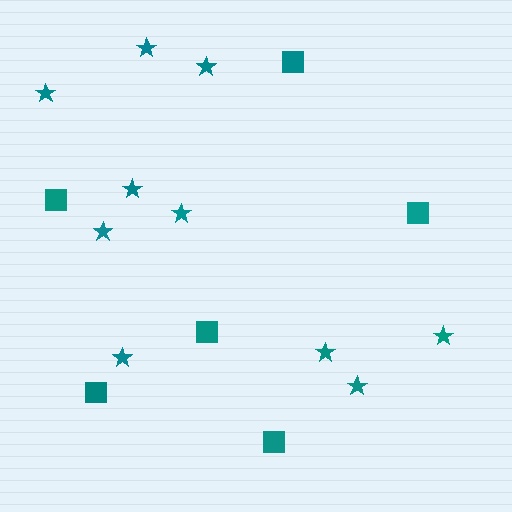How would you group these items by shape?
There are 2 groups: one group of squares (6) and one group of stars (10).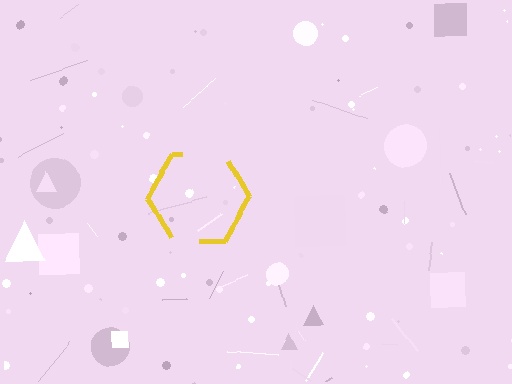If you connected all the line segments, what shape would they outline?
They would outline a hexagon.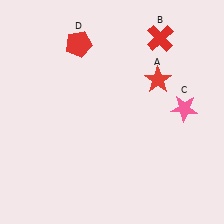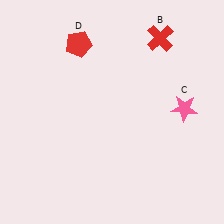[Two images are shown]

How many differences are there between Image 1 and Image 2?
There is 1 difference between the two images.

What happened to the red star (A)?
The red star (A) was removed in Image 2. It was in the top-right area of Image 1.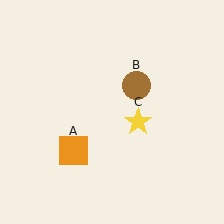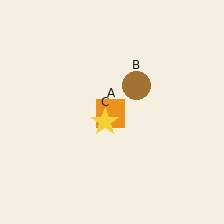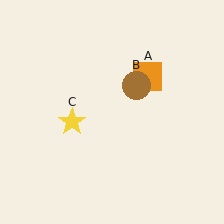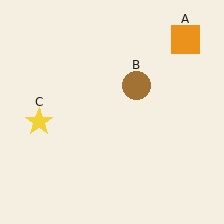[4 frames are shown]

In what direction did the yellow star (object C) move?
The yellow star (object C) moved left.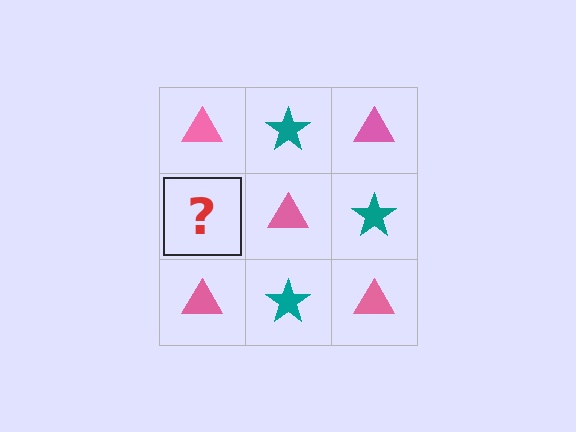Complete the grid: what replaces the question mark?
The question mark should be replaced with a teal star.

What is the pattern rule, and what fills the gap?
The rule is that it alternates pink triangle and teal star in a checkerboard pattern. The gap should be filled with a teal star.